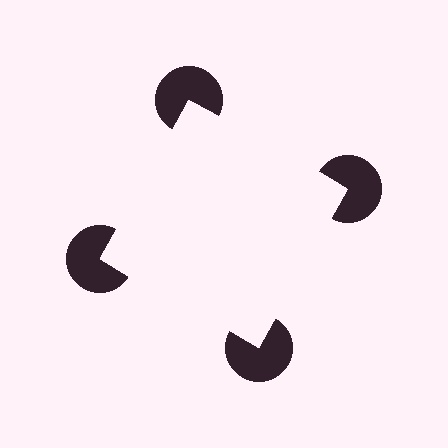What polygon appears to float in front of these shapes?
An illusory square — its edges are inferred from the aligned wedge cuts in the pac-man discs, not physically drawn.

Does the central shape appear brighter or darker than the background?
It typically appears slightly brighter than the background, even though no actual brightness change is drawn.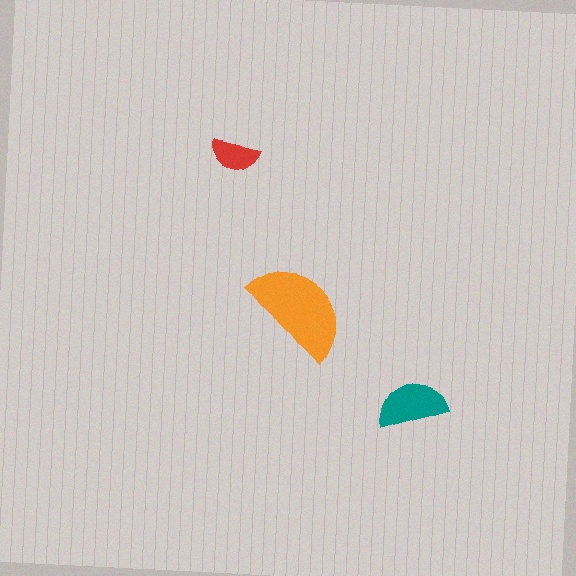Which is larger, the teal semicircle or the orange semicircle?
The orange one.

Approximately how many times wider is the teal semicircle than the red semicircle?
About 1.5 times wider.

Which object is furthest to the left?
The red semicircle is leftmost.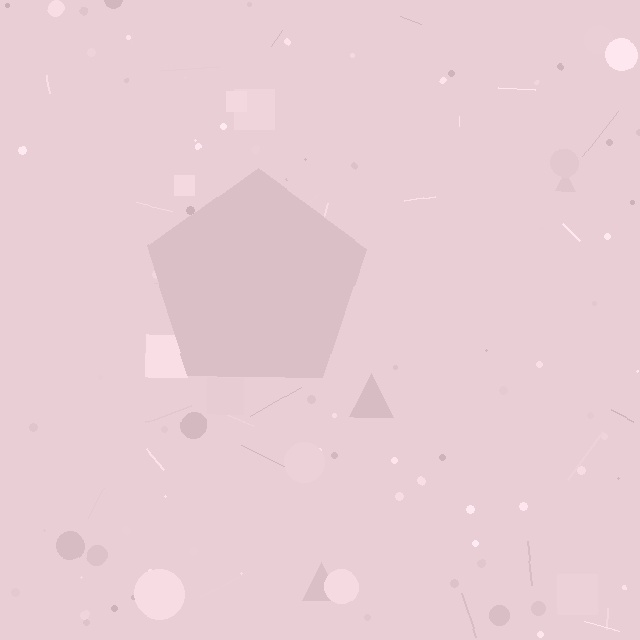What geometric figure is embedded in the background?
A pentagon is embedded in the background.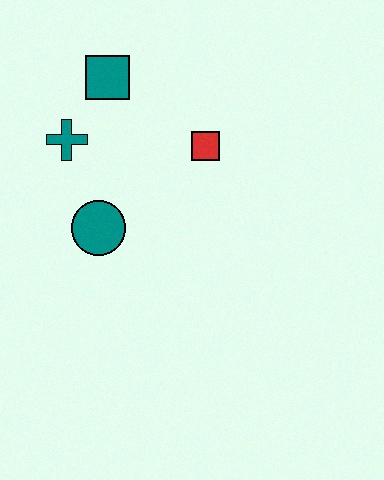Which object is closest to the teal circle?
The teal cross is closest to the teal circle.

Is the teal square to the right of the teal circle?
Yes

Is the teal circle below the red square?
Yes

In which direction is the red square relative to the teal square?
The red square is to the right of the teal square.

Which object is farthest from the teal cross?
The red square is farthest from the teal cross.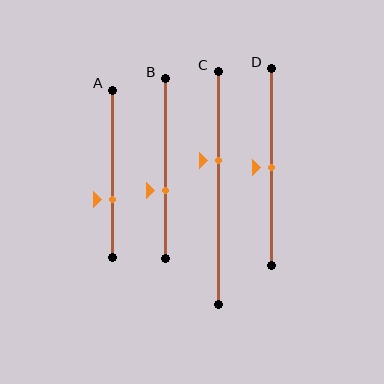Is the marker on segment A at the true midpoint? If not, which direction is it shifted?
No, the marker on segment A is shifted downward by about 15% of the segment length.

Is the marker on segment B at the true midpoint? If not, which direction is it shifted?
No, the marker on segment B is shifted downward by about 12% of the segment length.